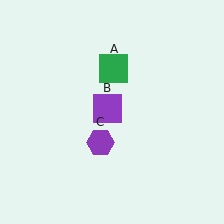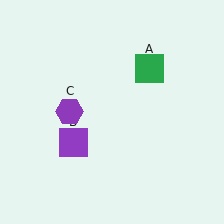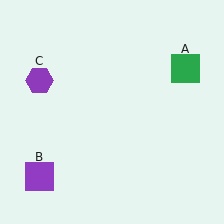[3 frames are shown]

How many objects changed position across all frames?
3 objects changed position: green square (object A), purple square (object B), purple hexagon (object C).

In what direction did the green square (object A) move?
The green square (object A) moved right.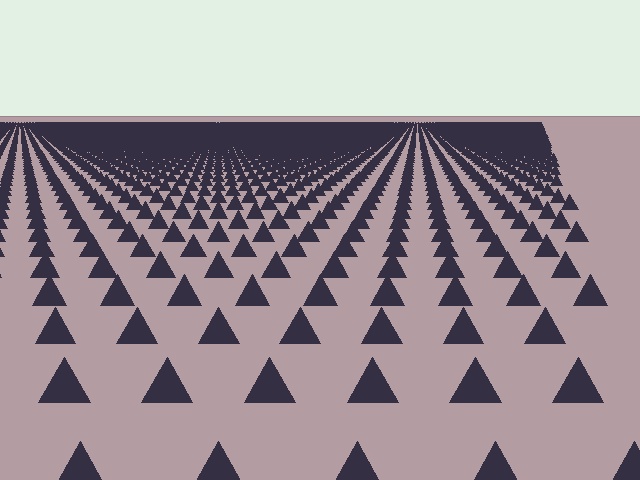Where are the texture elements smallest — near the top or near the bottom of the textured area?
Near the top.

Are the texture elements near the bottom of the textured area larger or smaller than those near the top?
Larger. Near the bottom, elements are closer to the viewer and appear at a bigger on-screen size.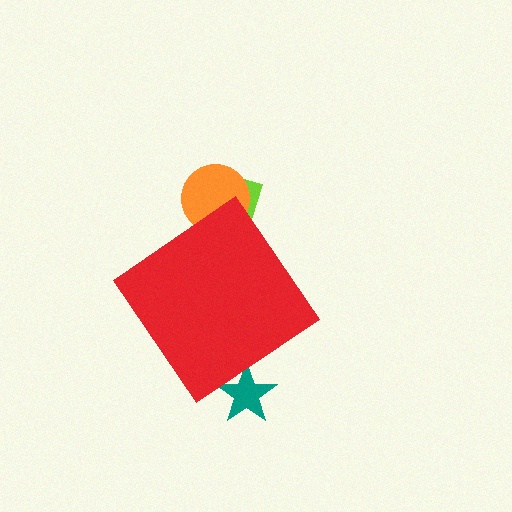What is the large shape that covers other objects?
A red diamond.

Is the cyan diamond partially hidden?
Yes, the cyan diamond is partially hidden behind the red diamond.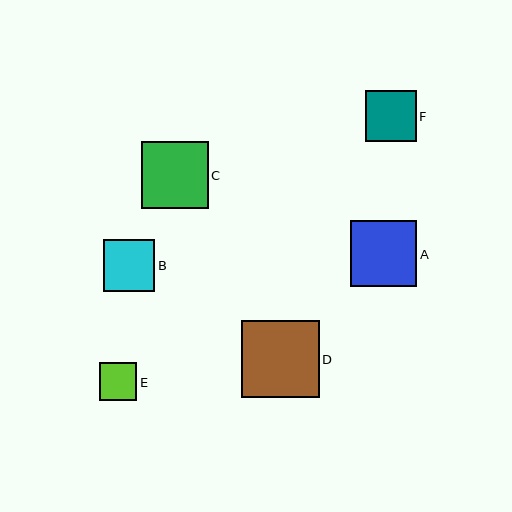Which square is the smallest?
Square E is the smallest with a size of approximately 38 pixels.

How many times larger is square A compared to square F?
Square A is approximately 1.3 times the size of square F.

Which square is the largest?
Square D is the largest with a size of approximately 77 pixels.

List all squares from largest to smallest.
From largest to smallest: D, C, A, B, F, E.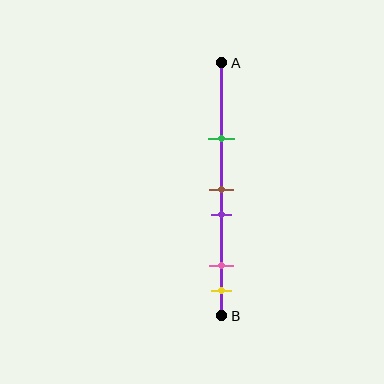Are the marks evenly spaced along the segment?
No, the marks are not evenly spaced.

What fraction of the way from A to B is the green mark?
The green mark is approximately 30% (0.3) of the way from A to B.